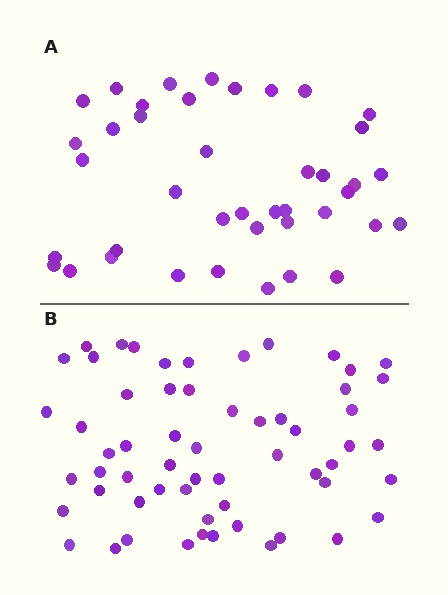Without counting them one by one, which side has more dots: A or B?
Region B (the bottom region) has more dots.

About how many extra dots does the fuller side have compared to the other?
Region B has approximately 20 more dots than region A.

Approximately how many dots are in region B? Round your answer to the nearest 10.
About 60 dots. (The exact count is 59, which rounds to 60.)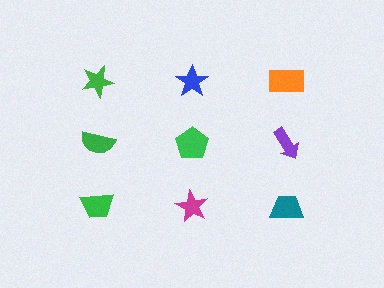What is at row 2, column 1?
A green semicircle.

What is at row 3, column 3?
A teal trapezoid.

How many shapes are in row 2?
3 shapes.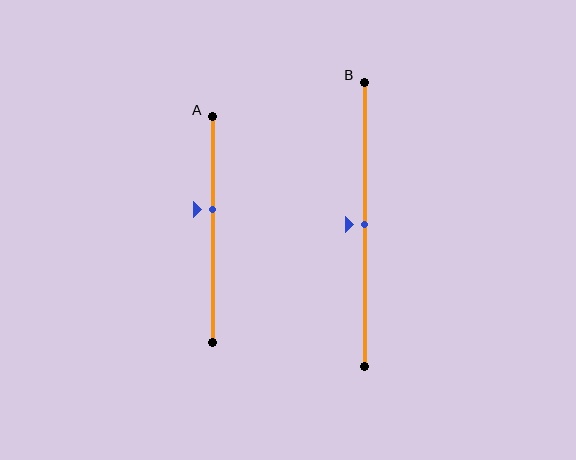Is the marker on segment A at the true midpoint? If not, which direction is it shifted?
No, the marker on segment A is shifted upward by about 9% of the segment length.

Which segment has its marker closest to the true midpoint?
Segment B has its marker closest to the true midpoint.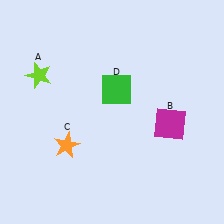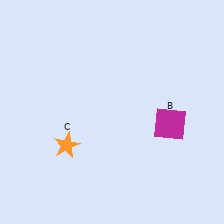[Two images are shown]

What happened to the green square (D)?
The green square (D) was removed in Image 2. It was in the top-right area of Image 1.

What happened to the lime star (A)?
The lime star (A) was removed in Image 2. It was in the top-left area of Image 1.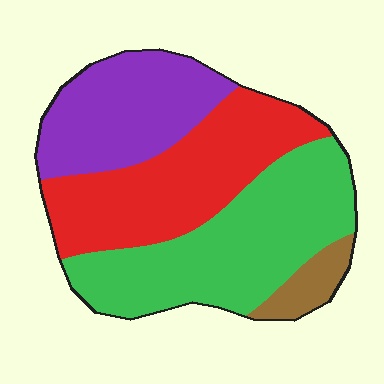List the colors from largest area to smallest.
From largest to smallest: green, red, purple, brown.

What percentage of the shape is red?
Red covers around 30% of the shape.